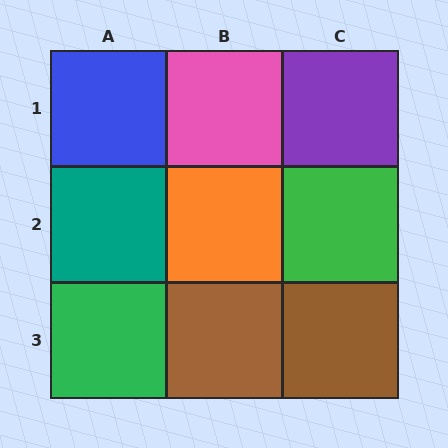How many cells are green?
2 cells are green.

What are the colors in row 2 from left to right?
Teal, orange, green.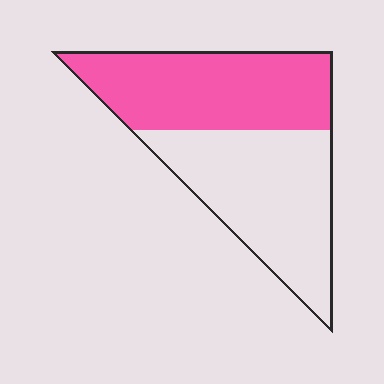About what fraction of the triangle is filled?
About one half (1/2).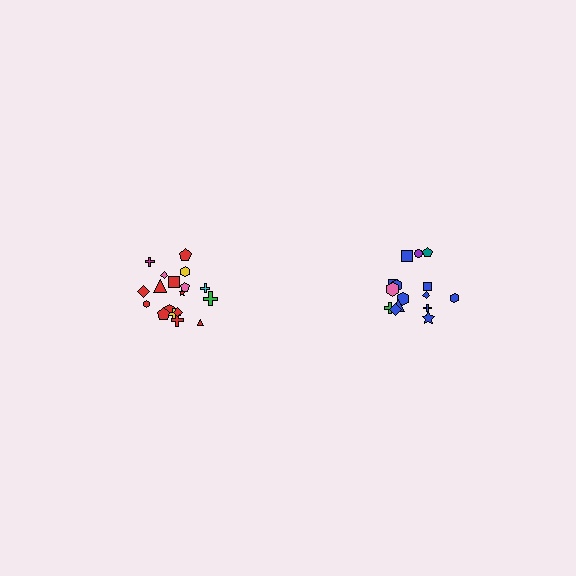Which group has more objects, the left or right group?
The left group.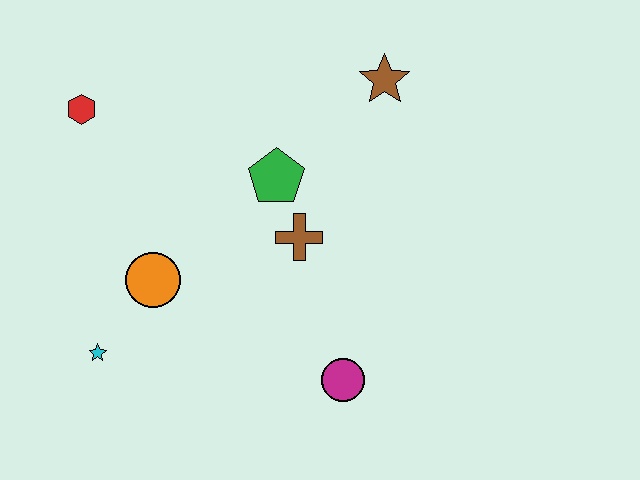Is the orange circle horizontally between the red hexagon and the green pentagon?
Yes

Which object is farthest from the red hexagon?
The magenta circle is farthest from the red hexagon.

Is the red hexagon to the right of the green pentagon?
No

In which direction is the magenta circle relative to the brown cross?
The magenta circle is below the brown cross.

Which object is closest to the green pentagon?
The brown cross is closest to the green pentagon.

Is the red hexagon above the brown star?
No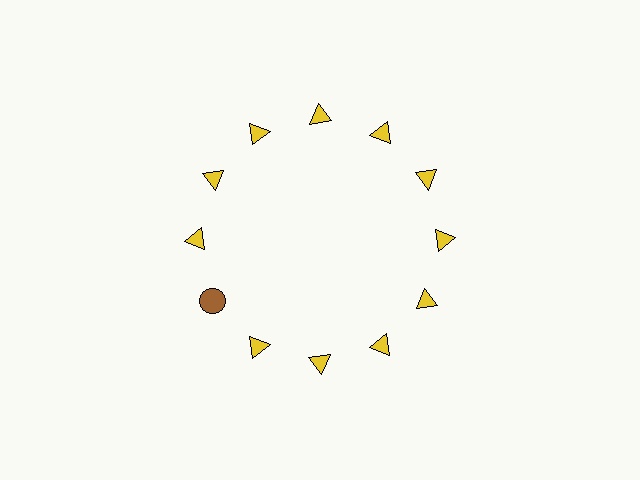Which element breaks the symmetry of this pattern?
The brown circle at roughly the 8 o'clock position breaks the symmetry. All other shapes are yellow triangles.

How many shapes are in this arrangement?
There are 12 shapes arranged in a ring pattern.